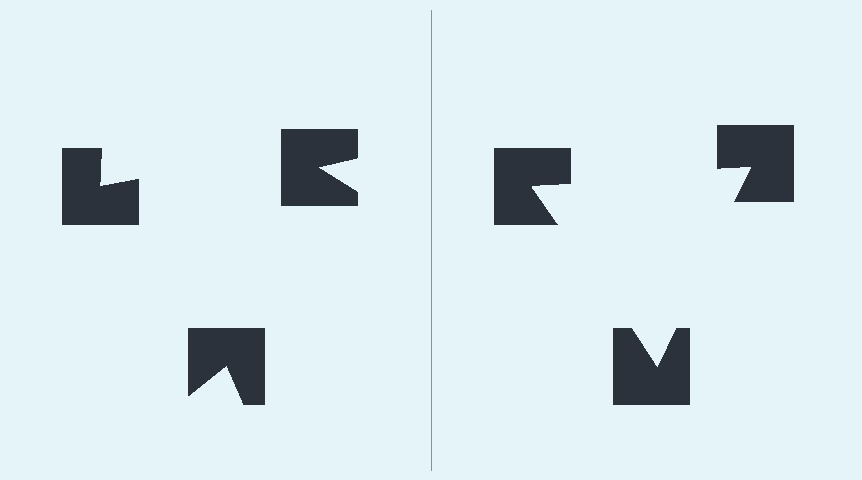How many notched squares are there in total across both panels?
6 — 3 on each side.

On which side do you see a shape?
An illusory triangle appears on the right side. On the left side the wedge cuts are rotated, so no coherent shape forms.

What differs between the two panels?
The notched squares are positioned identically on both sides; only the wedge orientations differ. On the right they align to a triangle; on the left they are misaligned.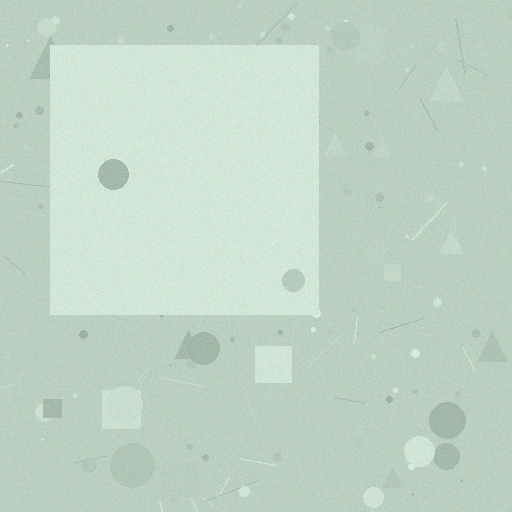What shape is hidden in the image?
A square is hidden in the image.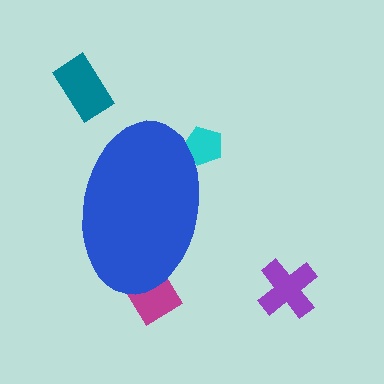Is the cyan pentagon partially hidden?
Yes, the cyan pentagon is partially hidden behind the blue ellipse.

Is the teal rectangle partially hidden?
No, the teal rectangle is fully visible.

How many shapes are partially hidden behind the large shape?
2 shapes are partially hidden.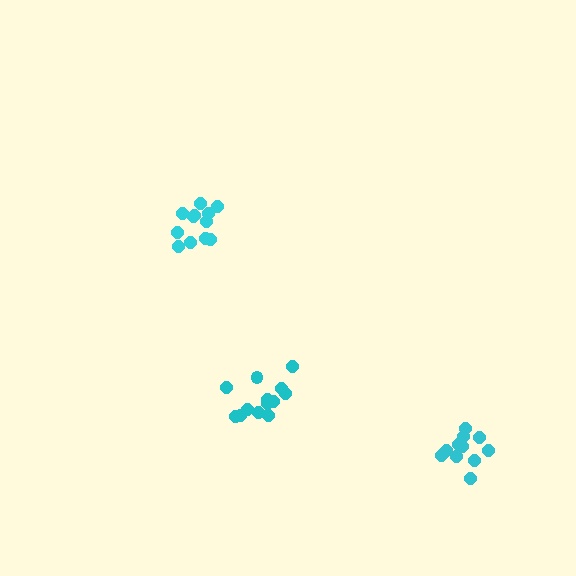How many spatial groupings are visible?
There are 3 spatial groupings.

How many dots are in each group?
Group 1: 12 dots, Group 2: 13 dots, Group 3: 11 dots (36 total).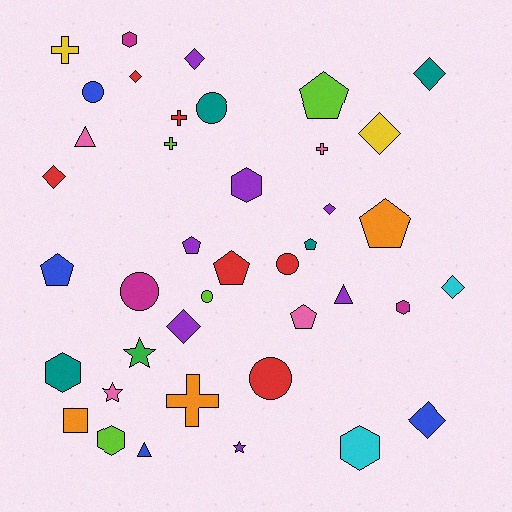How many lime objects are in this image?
There are 4 lime objects.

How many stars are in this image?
There are 3 stars.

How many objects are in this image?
There are 40 objects.